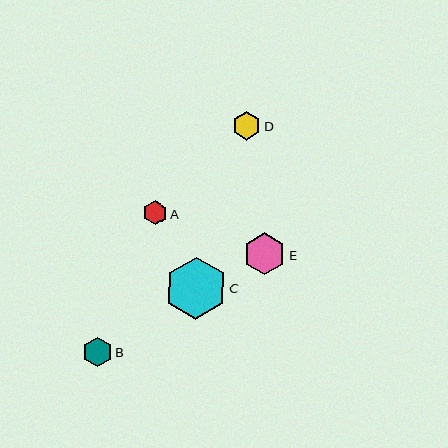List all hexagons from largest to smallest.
From largest to smallest: C, E, B, D, A.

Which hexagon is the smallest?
Hexagon A is the smallest with a size of approximately 24 pixels.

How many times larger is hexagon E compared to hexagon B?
Hexagon E is approximately 1.4 times the size of hexagon B.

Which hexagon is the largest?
Hexagon C is the largest with a size of approximately 62 pixels.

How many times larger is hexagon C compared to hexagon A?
Hexagon C is approximately 2.6 times the size of hexagon A.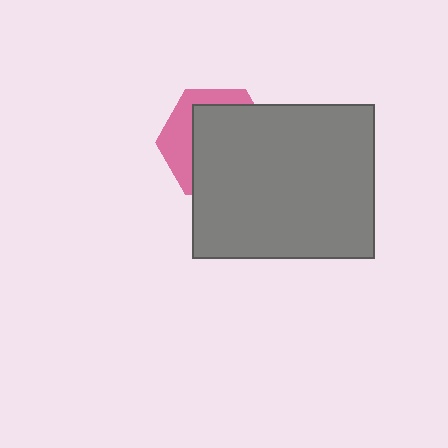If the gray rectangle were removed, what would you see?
You would see the complete pink hexagon.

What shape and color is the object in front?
The object in front is a gray rectangle.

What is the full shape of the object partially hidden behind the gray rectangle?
The partially hidden object is a pink hexagon.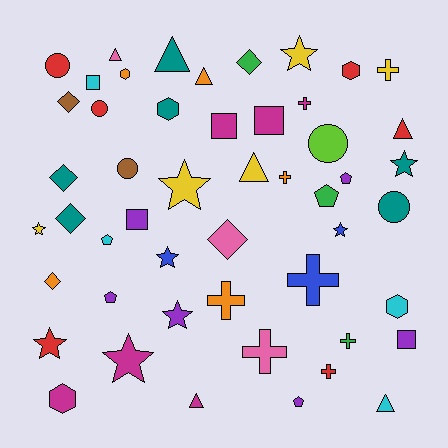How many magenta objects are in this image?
There are 6 magenta objects.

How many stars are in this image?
There are 9 stars.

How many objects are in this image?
There are 50 objects.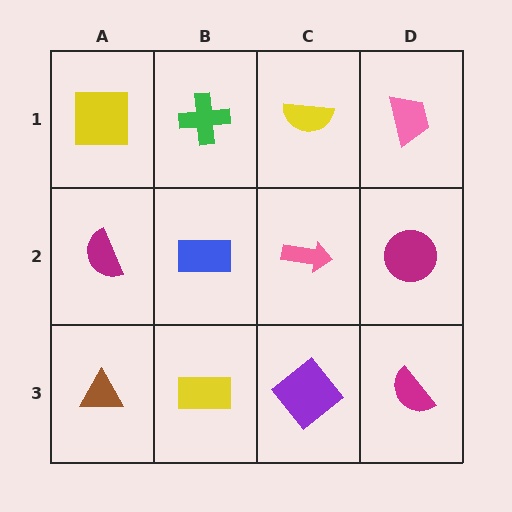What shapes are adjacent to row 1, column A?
A magenta semicircle (row 2, column A), a green cross (row 1, column B).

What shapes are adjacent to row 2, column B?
A green cross (row 1, column B), a yellow rectangle (row 3, column B), a magenta semicircle (row 2, column A), a pink arrow (row 2, column C).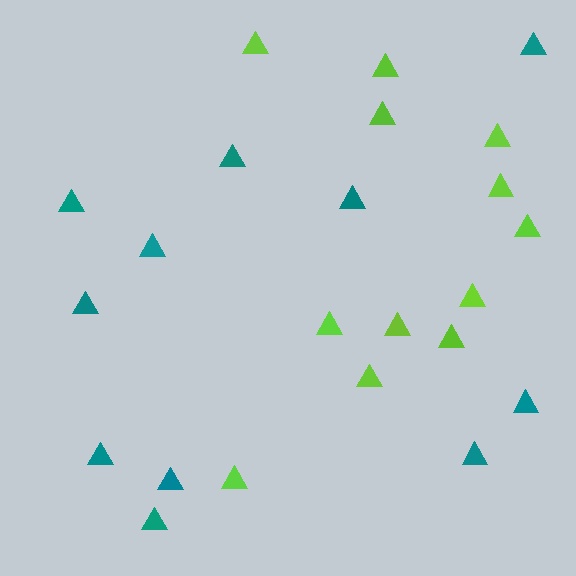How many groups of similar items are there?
There are 2 groups: one group of teal triangles (11) and one group of lime triangles (12).